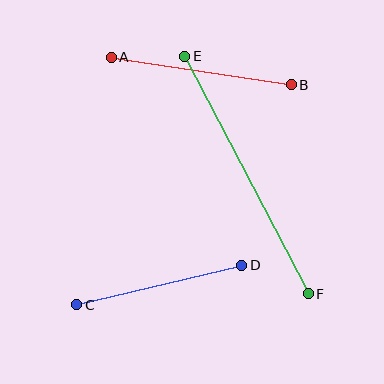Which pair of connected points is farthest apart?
Points E and F are farthest apart.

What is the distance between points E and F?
The distance is approximately 268 pixels.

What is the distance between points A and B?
The distance is approximately 182 pixels.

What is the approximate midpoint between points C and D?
The midpoint is at approximately (159, 285) pixels.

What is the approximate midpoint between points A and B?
The midpoint is at approximately (201, 71) pixels.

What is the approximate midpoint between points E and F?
The midpoint is at approximately (247, 175) pixels.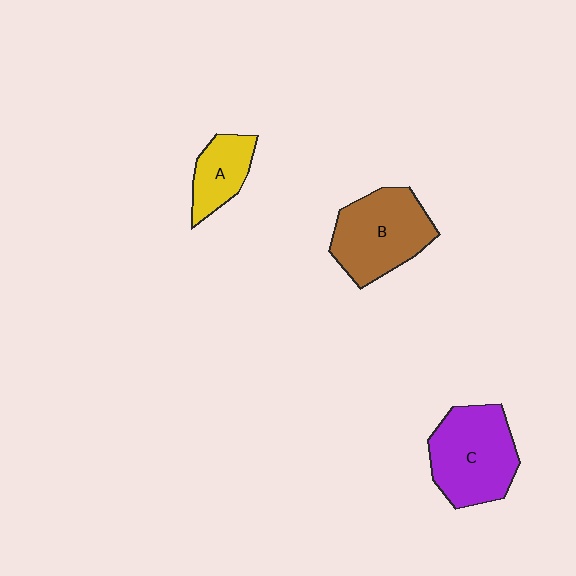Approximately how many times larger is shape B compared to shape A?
Approximately 1.8 times.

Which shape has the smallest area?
Shape A (yellow).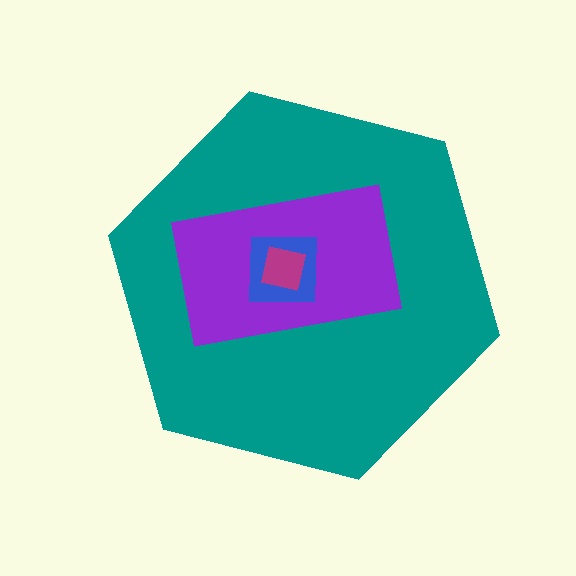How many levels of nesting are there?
4.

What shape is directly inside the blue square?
The magenta square.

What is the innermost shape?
The magenta square.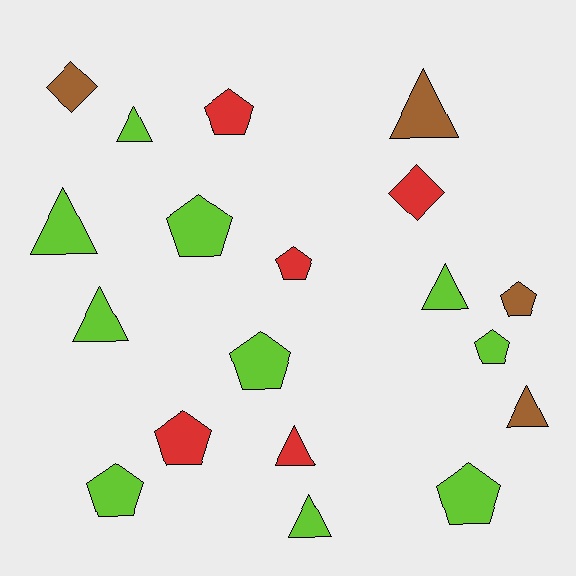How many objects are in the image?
There are 19 objects.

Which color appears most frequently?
Lime, with 10 objects.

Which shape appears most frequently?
Pentagon, with 9 objects.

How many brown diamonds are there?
There is 1 brown diamond.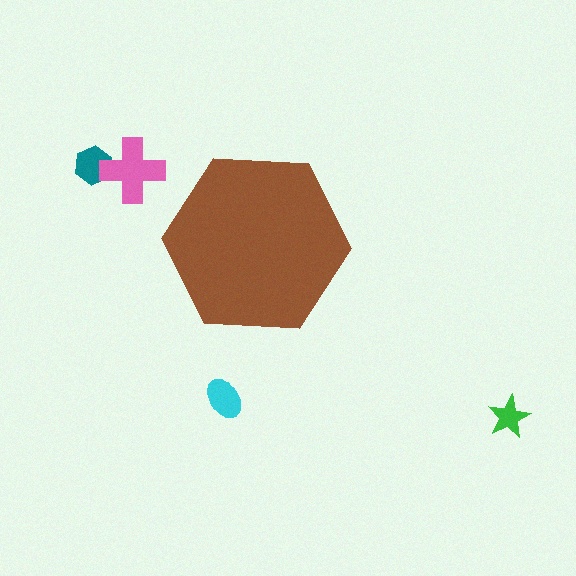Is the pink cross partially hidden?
No, the pink cross is fully visible.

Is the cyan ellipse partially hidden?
No, the cyan ellipse is fully visible.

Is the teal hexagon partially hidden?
No, the teal hexagon is fully visible.